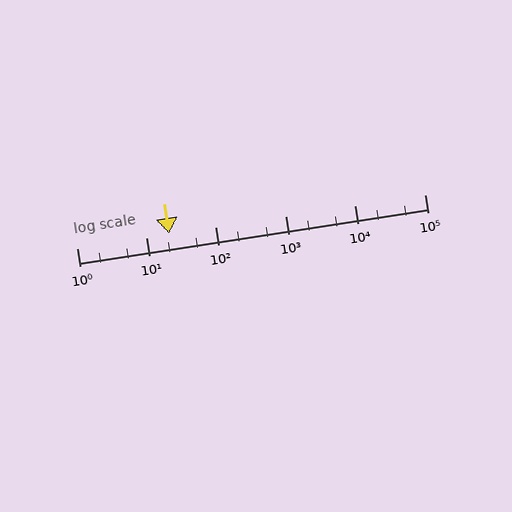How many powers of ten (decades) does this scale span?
The scale spans 5 decades, from 1 to 100000.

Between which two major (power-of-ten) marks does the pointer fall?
The pointer is between 10 and 100.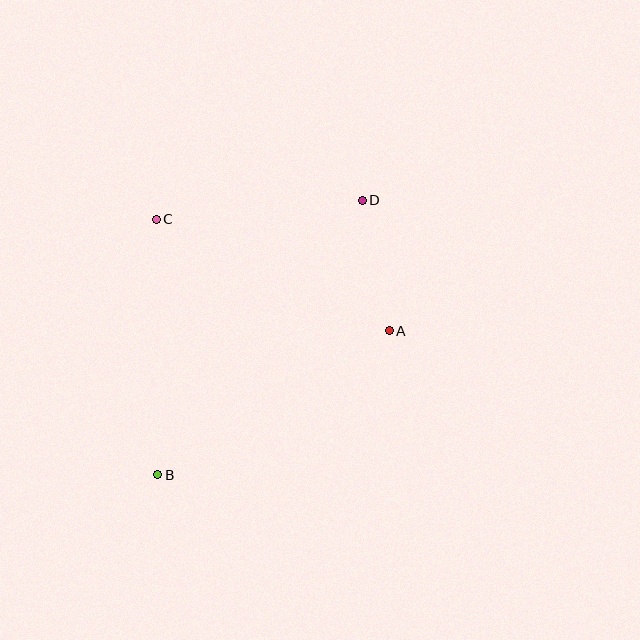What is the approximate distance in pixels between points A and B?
The distance between A and B is approximately 273 pixels.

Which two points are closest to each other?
Points A and D are closest to each other.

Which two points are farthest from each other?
Points B and D are farthest from each other.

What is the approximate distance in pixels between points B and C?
The distance between B and C is approximately 256 pixels.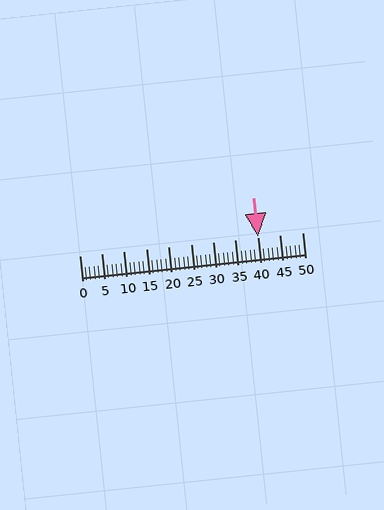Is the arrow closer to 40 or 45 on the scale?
The arrow is closer to 40.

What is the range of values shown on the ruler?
The ruler shows values from 0 to 50.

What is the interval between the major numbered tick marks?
The major tick marks are spaced 5 units apart.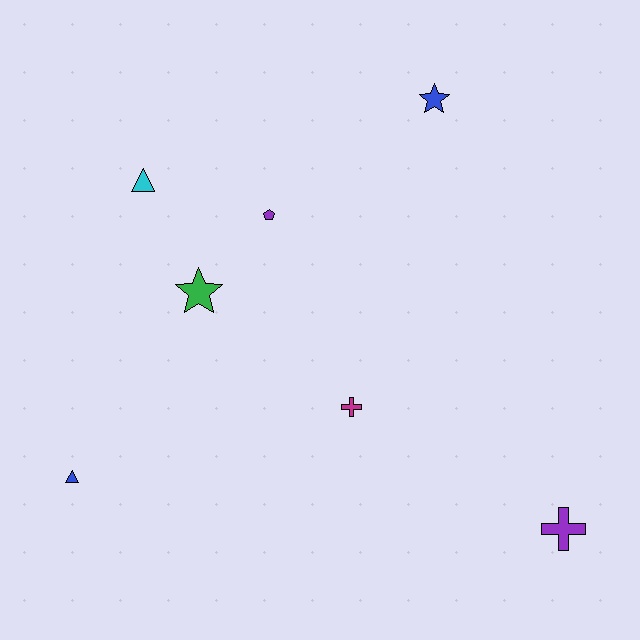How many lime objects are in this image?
There are no lime objects.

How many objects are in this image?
There are 7 objects.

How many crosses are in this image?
There are 2 crosses.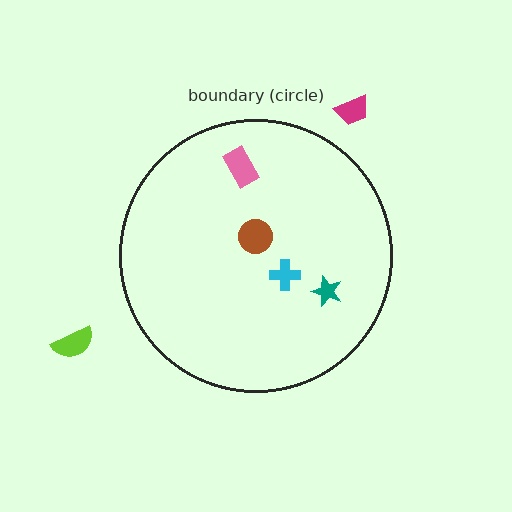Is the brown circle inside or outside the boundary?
Inside.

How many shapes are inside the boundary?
4 inside, 2 outside.